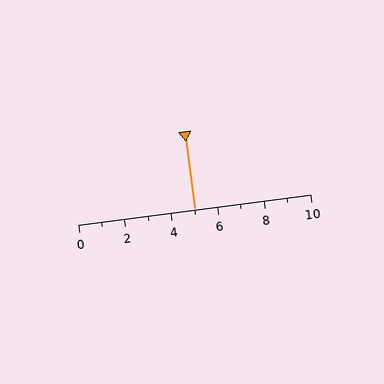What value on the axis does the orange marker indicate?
The marker indicates approximately 5.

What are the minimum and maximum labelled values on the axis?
The axis runs from 0 to 10.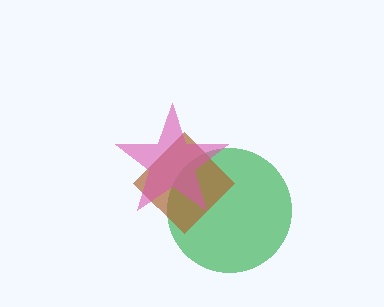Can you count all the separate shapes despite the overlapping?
Yes, there are 3 separate shapes.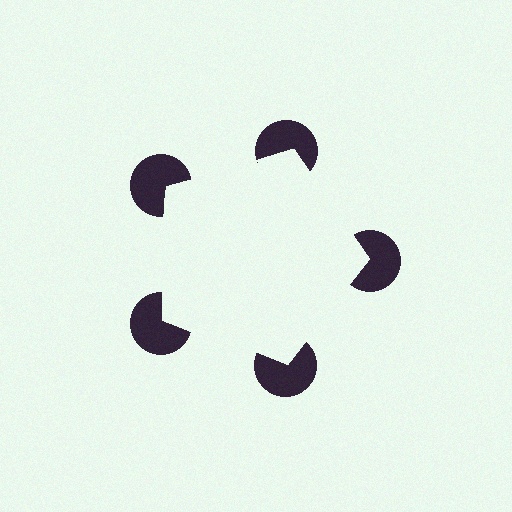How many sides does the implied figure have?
5 sides.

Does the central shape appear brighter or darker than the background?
It typically appears slightly brighter than the background, even though no actual brightness change is drawn.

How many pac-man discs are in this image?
There are 5 — one at each vertex of the illusory pentagon.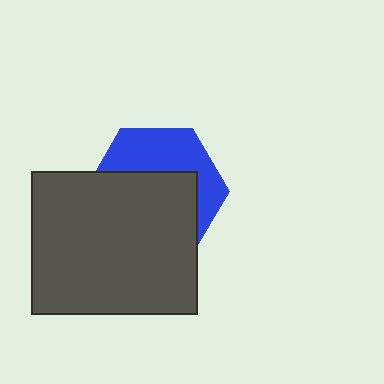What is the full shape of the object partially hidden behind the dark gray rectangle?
The partially hidden object is a blue hexagon.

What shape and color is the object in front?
The object in front is a dark gray rectangle.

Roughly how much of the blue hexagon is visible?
A small part of it is visible (roughly 41%).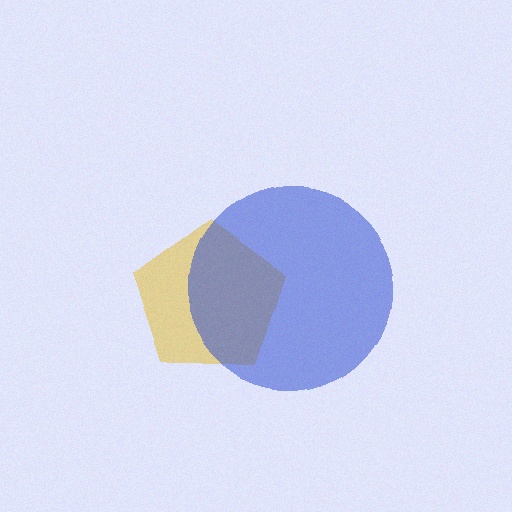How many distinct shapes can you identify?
There are 2 distinct shapes: a yellow pentagon, a blue circle.